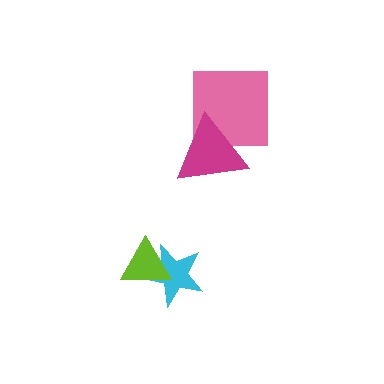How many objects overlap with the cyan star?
1 object overlaps with the cyan star.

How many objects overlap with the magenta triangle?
1 object overlaps with the magenta triangle.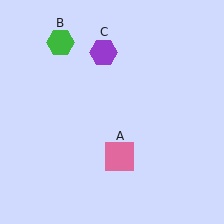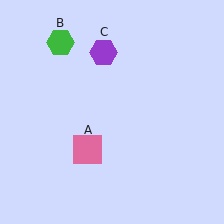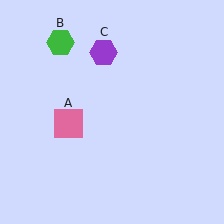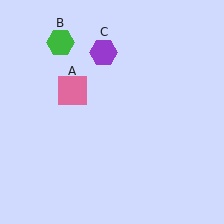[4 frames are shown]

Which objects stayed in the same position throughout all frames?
Green hexagon (object B) and purple hexagon (object C) remained stationary.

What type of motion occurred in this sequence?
The pink square (object A) rotated clockwise around the center of the scene.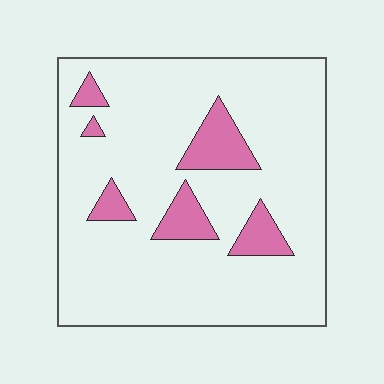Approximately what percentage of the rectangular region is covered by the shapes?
Approximately 15%.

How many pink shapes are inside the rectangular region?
6.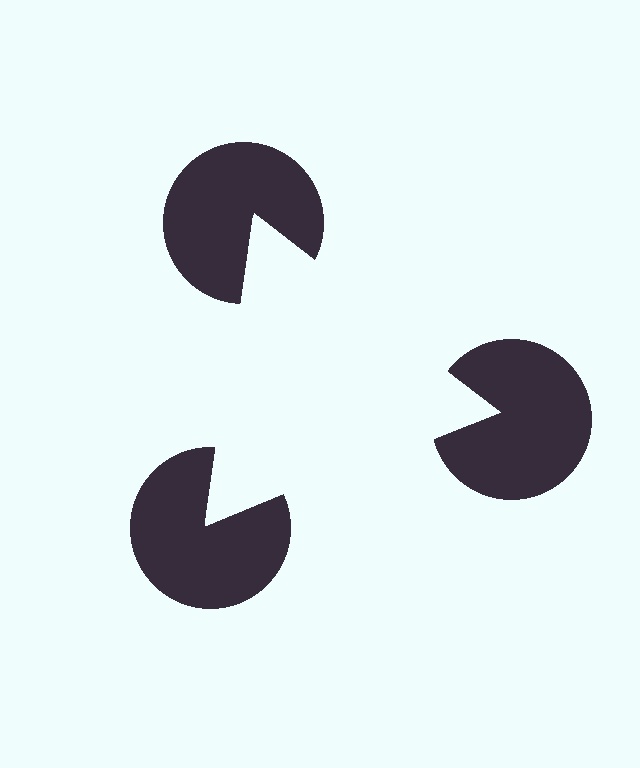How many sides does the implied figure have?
3 sides.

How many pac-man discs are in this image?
There are 3 — one at each vertex of the illusory triangle.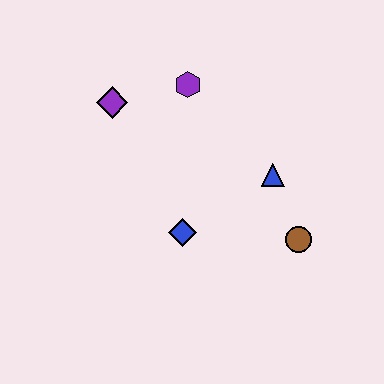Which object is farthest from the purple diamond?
The brown circle is farthest from the purple diamond.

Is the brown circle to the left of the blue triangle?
No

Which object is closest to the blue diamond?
The blue triangle is closest to the blue diamond.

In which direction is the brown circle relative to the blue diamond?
The brown circle is to the right of the blue diamond.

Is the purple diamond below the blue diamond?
No